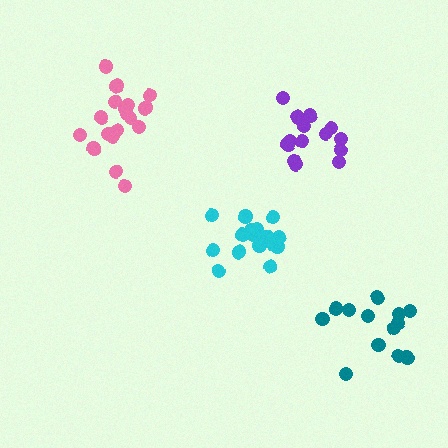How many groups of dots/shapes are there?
There are 4 groups.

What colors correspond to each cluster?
The clusters are colored: teal, purple, pink, cyan.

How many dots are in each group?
Group 1: 13 dots, Group 2: 14 dots, Group 3: 18 dots, Group 4: 16 dots (61 total).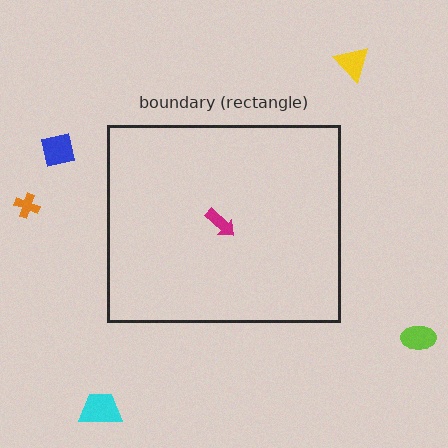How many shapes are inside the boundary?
1 inside, 5 outside.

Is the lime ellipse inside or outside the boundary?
Outside.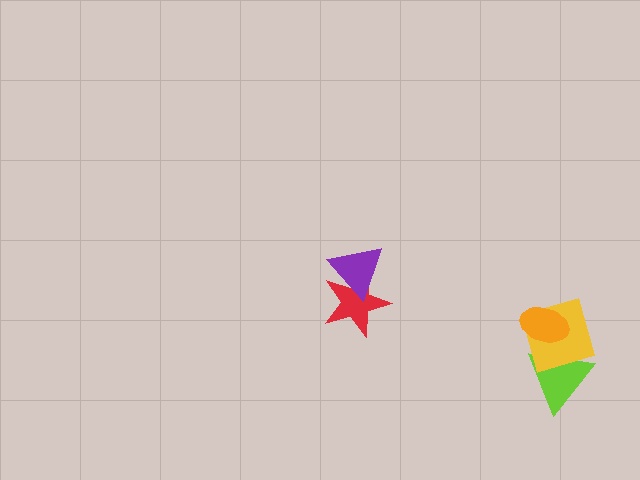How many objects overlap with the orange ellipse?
2 objects overlap with the orange ellipse.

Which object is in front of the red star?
The purple triangle is in front of the red star.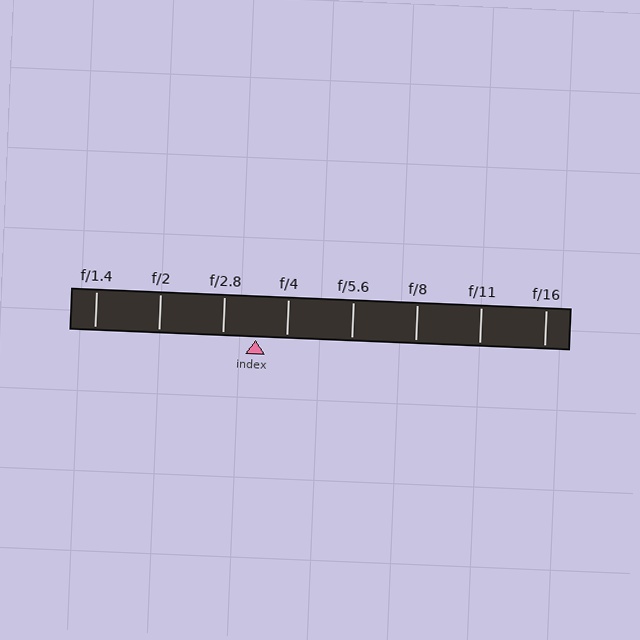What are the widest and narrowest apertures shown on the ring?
The widest aperture shown is f/1.4 and the narrowest is f/16.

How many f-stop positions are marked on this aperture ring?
There are 8 f-stop positions marked.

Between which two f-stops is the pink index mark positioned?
The index mark is between f/2.8 and f/4.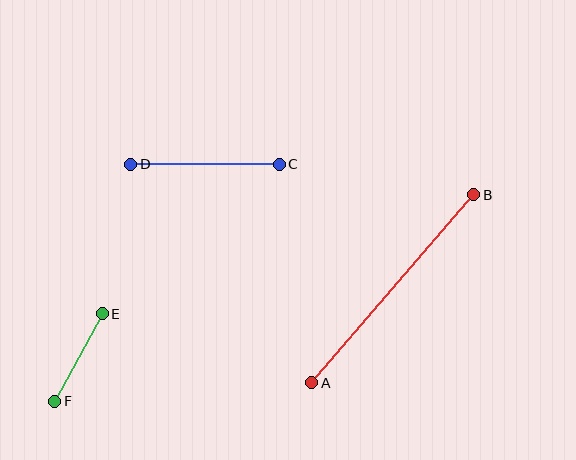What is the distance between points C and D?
The distance is approximately 149 pixels.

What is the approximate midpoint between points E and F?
The midpoint is at approximately (78, 358) pixels.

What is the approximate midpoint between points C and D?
The midpoint is at approximately (205, 164) pixels.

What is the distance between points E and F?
The distance is approximately 99 pixels.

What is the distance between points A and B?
The distance is approximately 248 pixels.